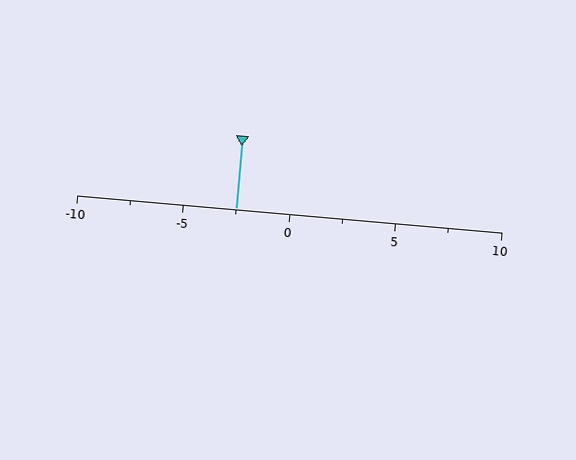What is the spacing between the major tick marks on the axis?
The major ticks are spaced 5 apart.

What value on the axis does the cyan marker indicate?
The marker indicates approximately -2.5.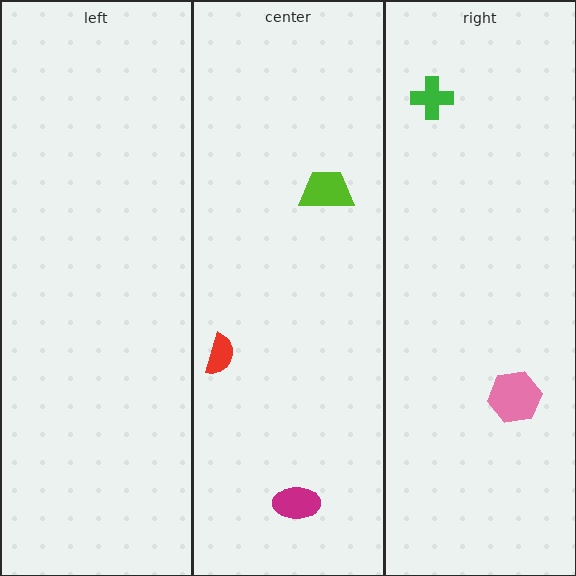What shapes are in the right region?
The green cross, the pink hexagon.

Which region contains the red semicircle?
The center region.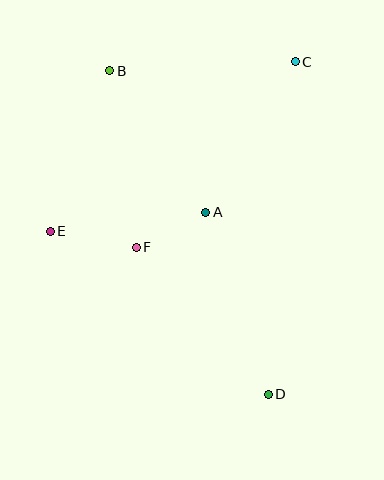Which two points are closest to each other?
Points A and F are closest to each other.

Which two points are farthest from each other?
Points B and D are farthest from each other.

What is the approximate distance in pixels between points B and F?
The distance between B and F is approximately 179 pixels.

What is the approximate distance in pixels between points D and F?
The distance between D and F is approximately 198 pixels.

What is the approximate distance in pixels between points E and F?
The distance between E and F is approximately 88 pixels.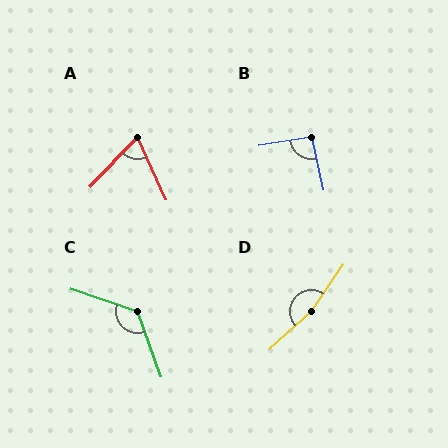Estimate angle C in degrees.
Approximately 129 degrees.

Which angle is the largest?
D, at approximately 167 degrees.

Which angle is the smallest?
A, at approximately 68 degrees.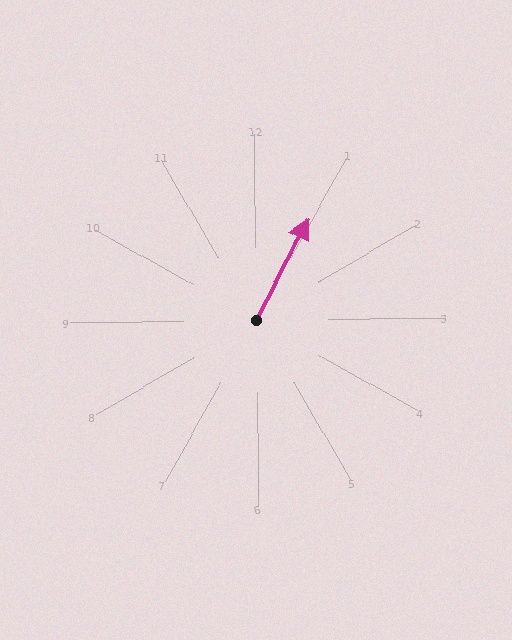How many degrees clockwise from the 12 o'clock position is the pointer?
Approximately 28 degrees.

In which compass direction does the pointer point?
Northeast.